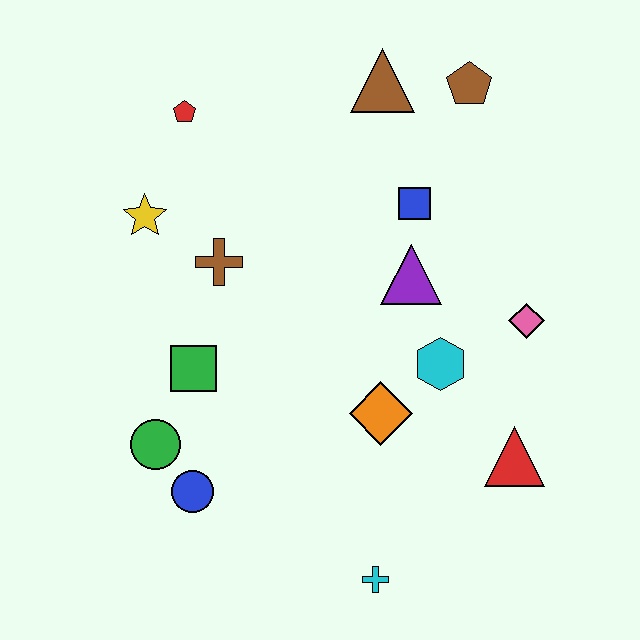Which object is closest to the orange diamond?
The cyan hexagon is closest to the orange diamond.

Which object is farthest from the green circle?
The brown pentagon is farthest from the green circle.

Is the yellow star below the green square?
No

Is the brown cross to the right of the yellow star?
Yes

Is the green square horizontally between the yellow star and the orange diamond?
Yes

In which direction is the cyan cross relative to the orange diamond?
The cyan cross is below the orange diamond.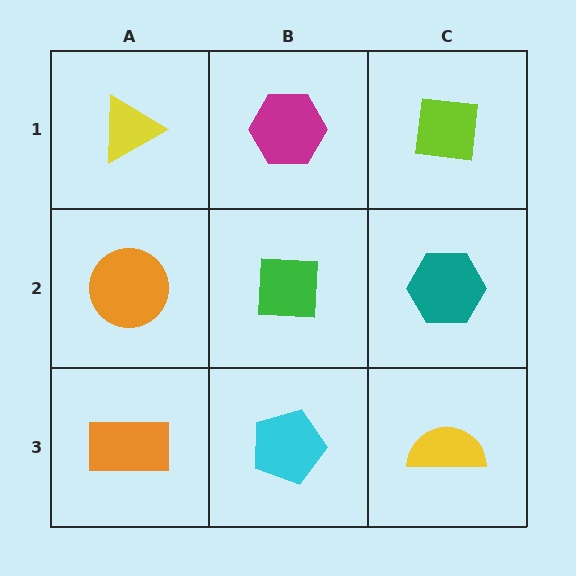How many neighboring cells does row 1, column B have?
3.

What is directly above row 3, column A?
An orange circle.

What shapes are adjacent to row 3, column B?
A green square (row 2, column B), an orange rectangle (row 3, column A), a yellow semicircle (row 3, column C).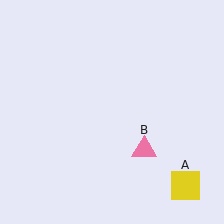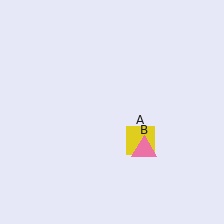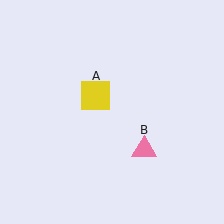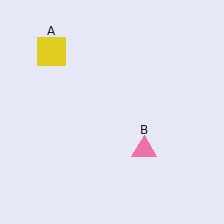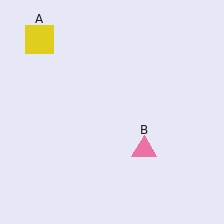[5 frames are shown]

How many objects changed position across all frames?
1 object changed position: yellow square (object A).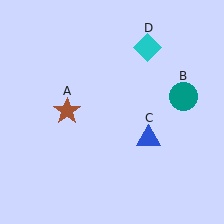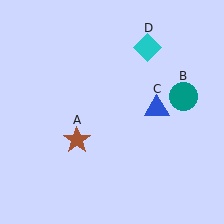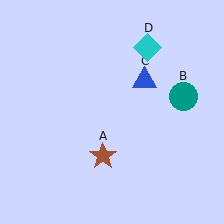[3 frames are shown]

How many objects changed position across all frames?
2 objects changed position: brown star (object A), blue triangle (object C).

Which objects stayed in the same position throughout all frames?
Teal circle (object B) and cyan diamond (object D) remained stationary.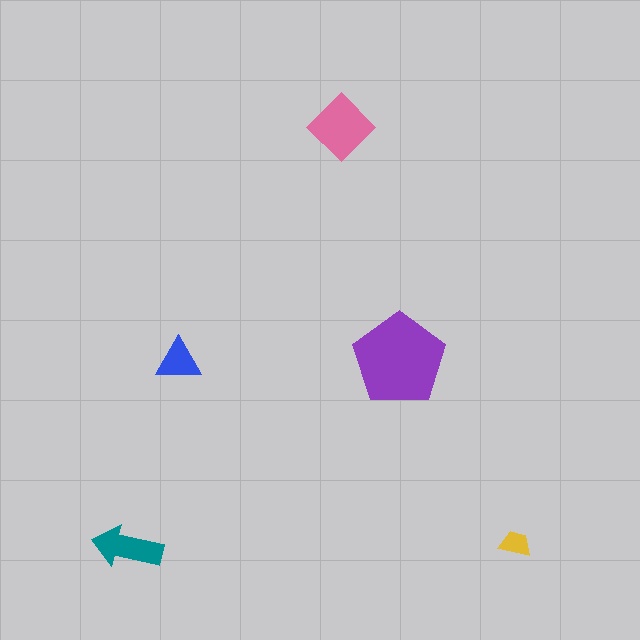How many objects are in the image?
There are 5 objects in the image.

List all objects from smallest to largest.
The yellow trapezoid, the blue triangle, the teal arrow, the pink diamond, the purple pentagon.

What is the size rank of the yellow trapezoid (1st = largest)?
5th.